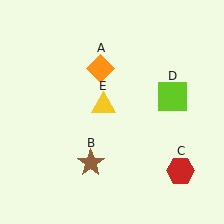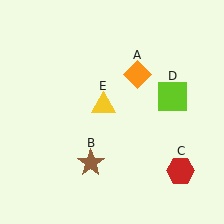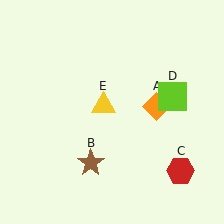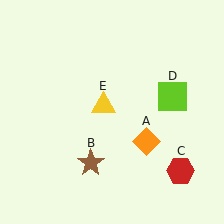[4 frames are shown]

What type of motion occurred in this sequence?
The orange diamond (object A) rotated clockwise around the center of the scene.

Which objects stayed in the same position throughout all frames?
Brown star (object B) and red hexagon (object C) and lime square (object D) and yellow triangle (object E) remained stationary.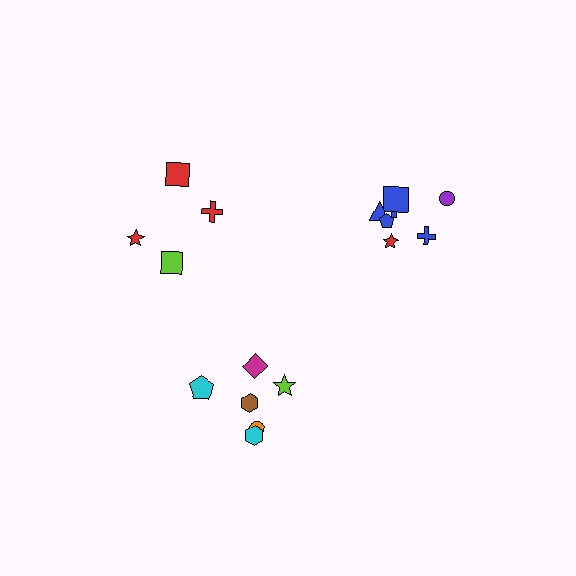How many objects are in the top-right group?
There are 7 objects.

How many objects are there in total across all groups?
There are 17 objects.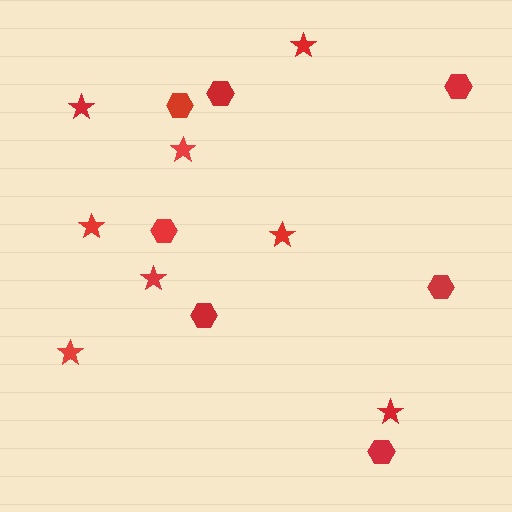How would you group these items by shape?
There are 2 groups: one group of stars (8) and one group of hexagons (7).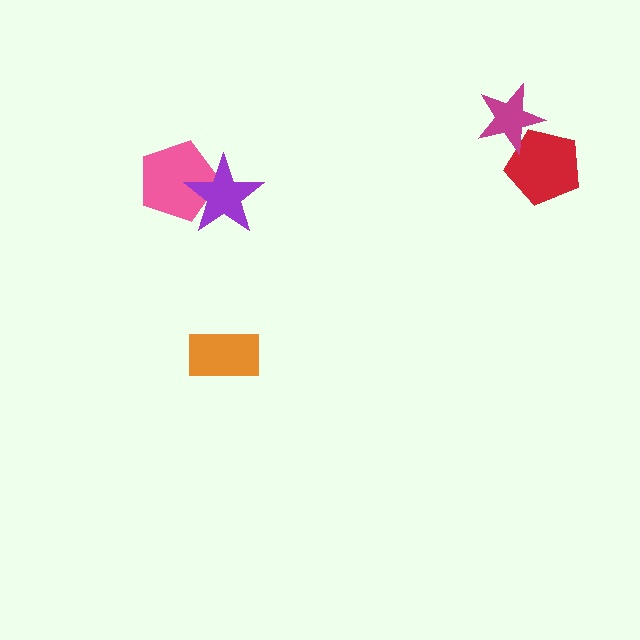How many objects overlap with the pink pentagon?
1 object overlaps with the pink pentagon.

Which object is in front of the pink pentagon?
The purple star is in front of the pink pentagon.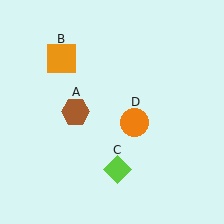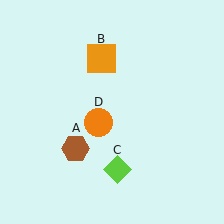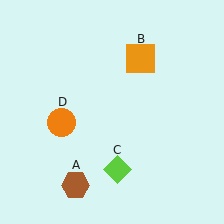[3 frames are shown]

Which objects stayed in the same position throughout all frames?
Lime diamond (object C) remained stationary.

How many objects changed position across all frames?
3 objects changed position: brown hexagon (object A), orange square (object B), orange circle (object D).